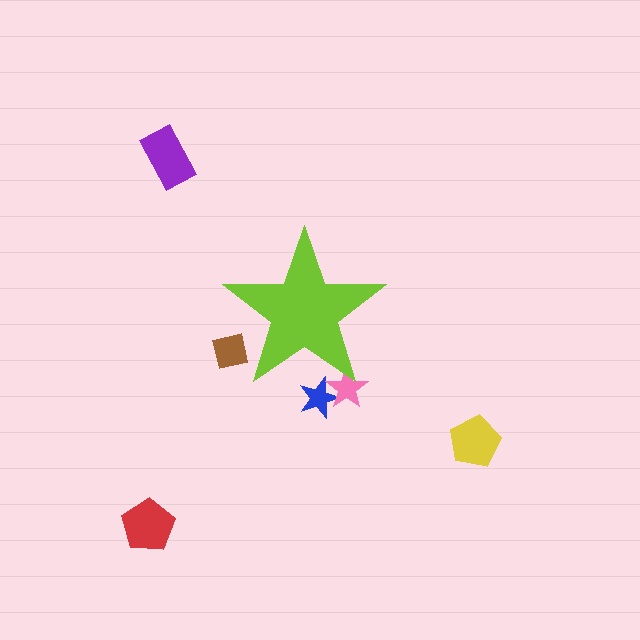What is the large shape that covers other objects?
A lime star.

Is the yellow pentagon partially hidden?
No, the yellow pentagon is fully visible.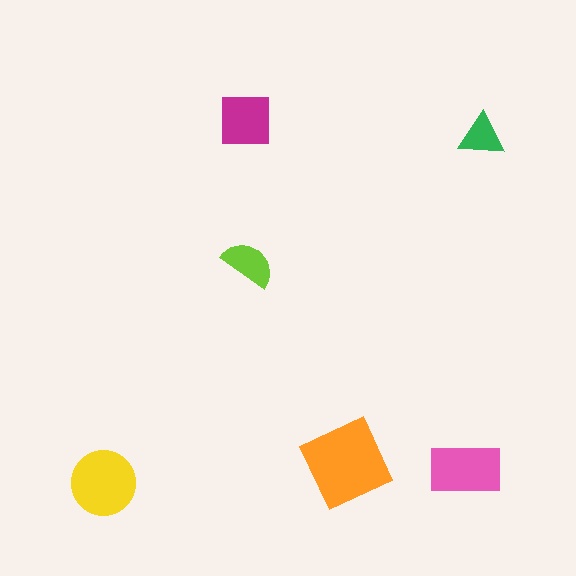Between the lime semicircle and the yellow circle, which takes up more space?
The yellow circle.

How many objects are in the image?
There are 6 objects in the image.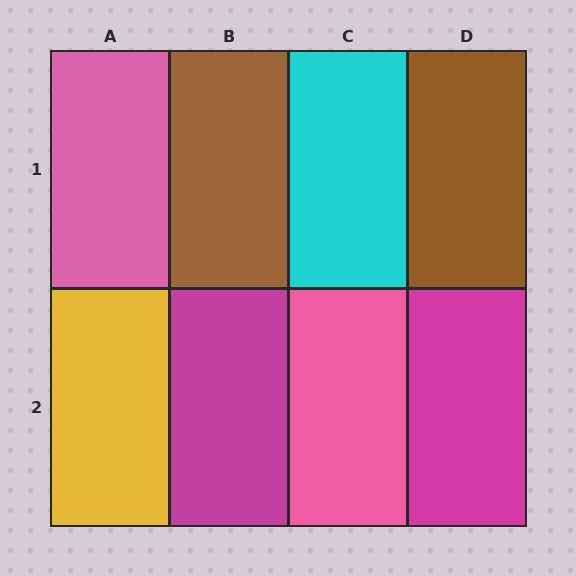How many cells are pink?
2 cells are pink.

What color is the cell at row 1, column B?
Brown.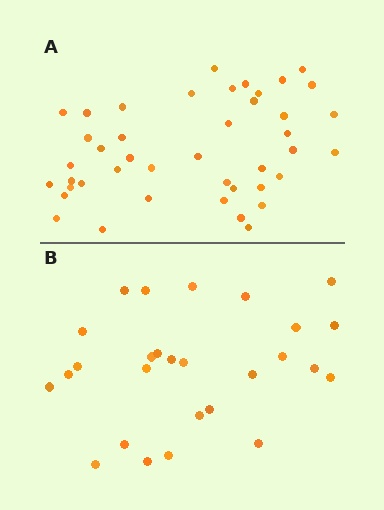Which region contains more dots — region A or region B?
Region A (the top region) has more dots.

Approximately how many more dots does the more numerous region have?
Region A has approximately 15 more dots than region B.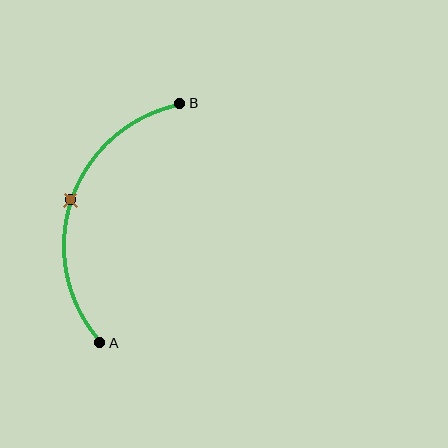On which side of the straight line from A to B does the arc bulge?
The arc bulges to the left of the straight line connecting A and B.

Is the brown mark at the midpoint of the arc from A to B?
Yes. The brown mark lies on the arc at equal arc-length from both A and B — it is the arc midpoint.